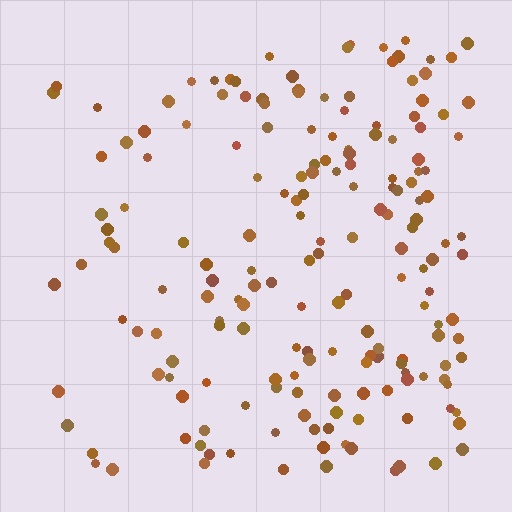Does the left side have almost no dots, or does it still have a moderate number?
Still a moderate number, just noticeably fewer than the right.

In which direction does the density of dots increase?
From left to right, with the right side densest.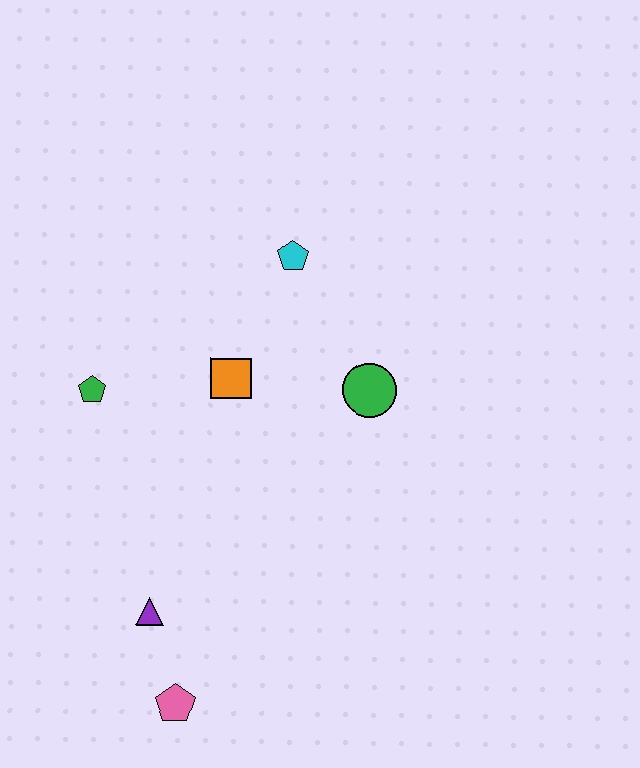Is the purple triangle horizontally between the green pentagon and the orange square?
Yes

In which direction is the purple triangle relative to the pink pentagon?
The purple triangle is above the pink pentagon.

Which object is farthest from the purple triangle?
The cyan pentagon is farthest from the purple triangle.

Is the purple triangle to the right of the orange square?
No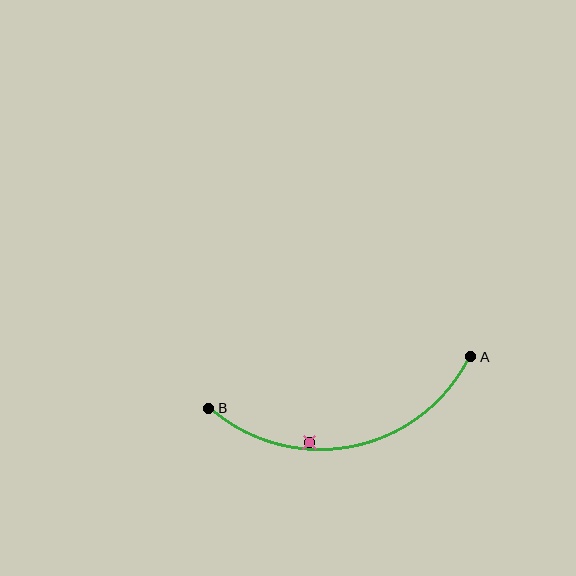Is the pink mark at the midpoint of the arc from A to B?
No — the pink mark does not lie on the arc at all. It sits slightly inside the curve.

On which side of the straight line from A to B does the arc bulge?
The arc bulges below the straight line connecting A and B.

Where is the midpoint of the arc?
The arc midpoint is the point on the curve farthest from the straight line joining A and B. It sits below that line.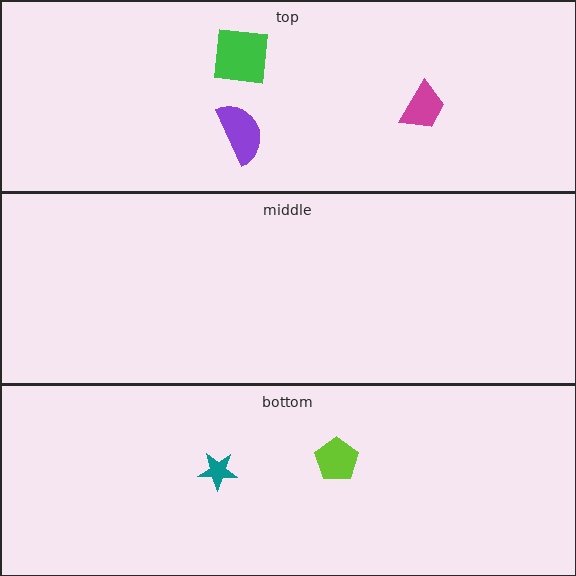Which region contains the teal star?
The bottom region.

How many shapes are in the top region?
3.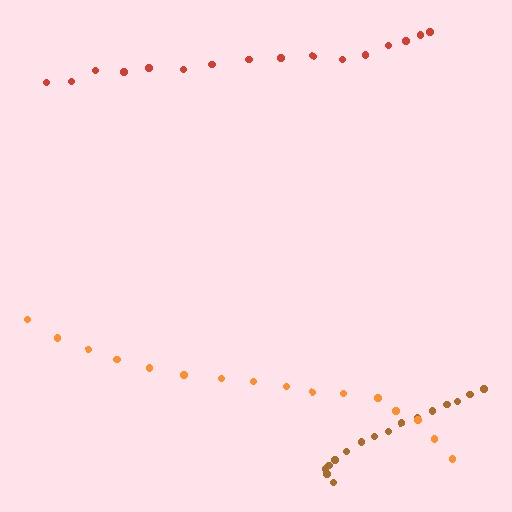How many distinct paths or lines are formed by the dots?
There are 3 distinct paths.